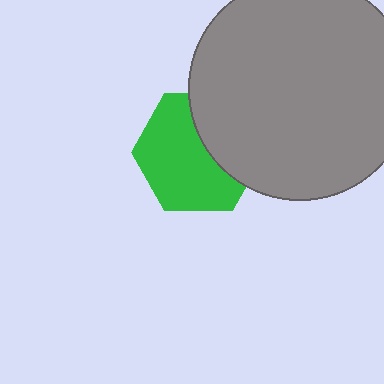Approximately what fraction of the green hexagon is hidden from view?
Roughly 36% of the green hexagon is hidden behind the gray circle.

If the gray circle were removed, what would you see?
You would see the complete green hexagon.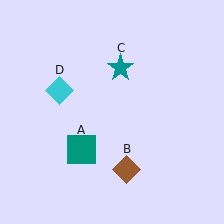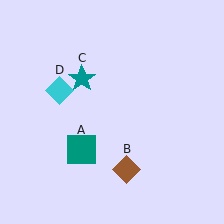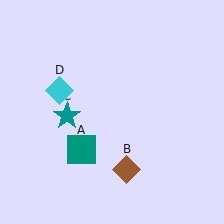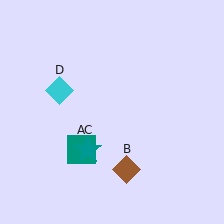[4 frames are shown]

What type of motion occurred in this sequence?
The teal star (object C) rotated counterclockwise around the center of the scene.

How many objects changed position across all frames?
1 object changed position: teal star (object C).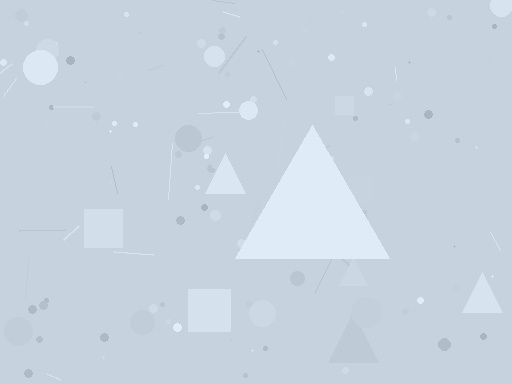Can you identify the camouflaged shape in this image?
The camouflaged shape is a triangle.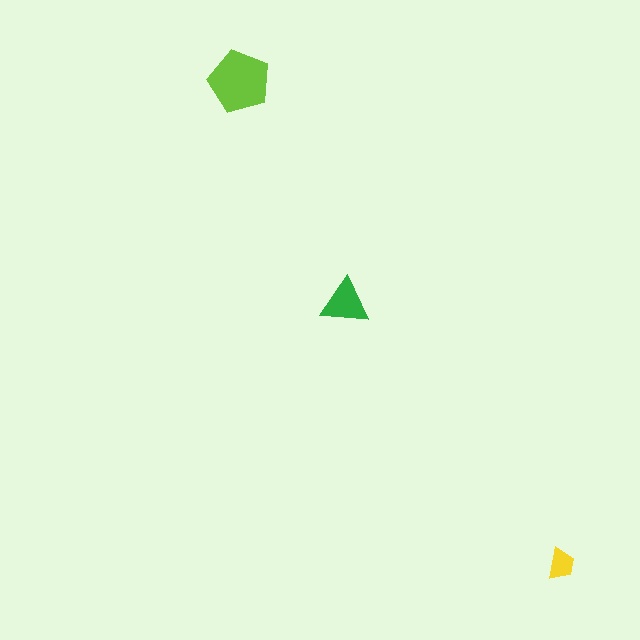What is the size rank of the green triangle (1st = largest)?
2nd.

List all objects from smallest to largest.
The yellow trapezoid, the green triangle, the lime pentagon.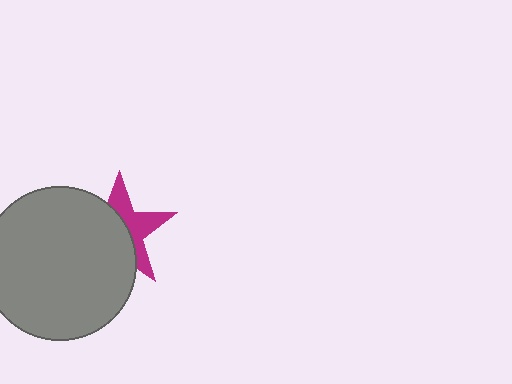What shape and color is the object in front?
The object in front is a gray circle.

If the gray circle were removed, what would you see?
You would see the complete magenta star.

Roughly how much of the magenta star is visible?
A small part of it is visible (roughly 43%).